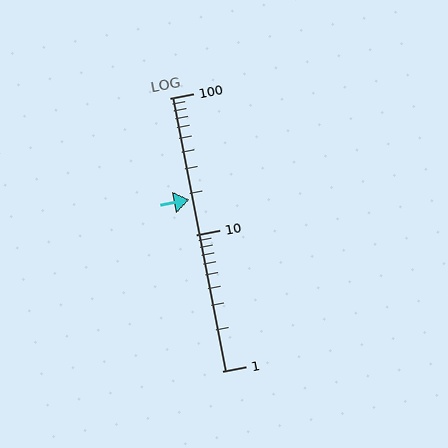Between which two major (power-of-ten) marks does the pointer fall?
The pointer is between 10 and 100.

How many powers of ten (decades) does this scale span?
The scale spans 2 decades, from 1 to 100.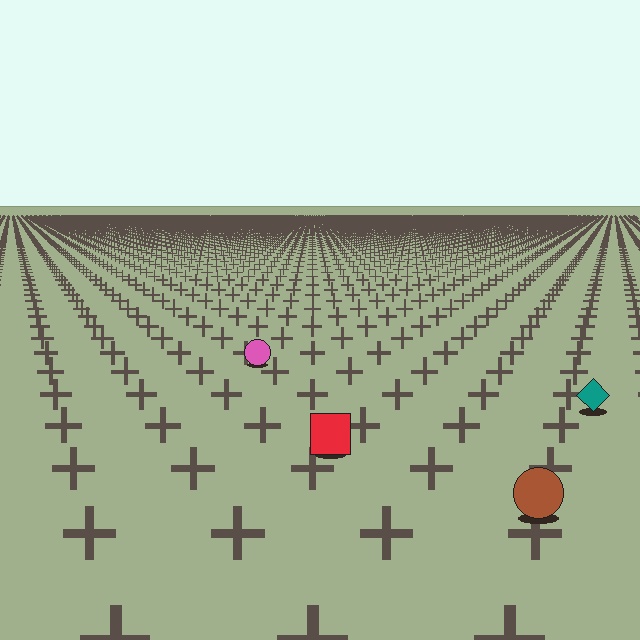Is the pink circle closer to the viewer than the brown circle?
No. The brown circle is closer — you can tell from the texture gradient: the ground texture is coarser near it.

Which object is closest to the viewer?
The brown circle is closest. The texture marks near it are larger and more spread out.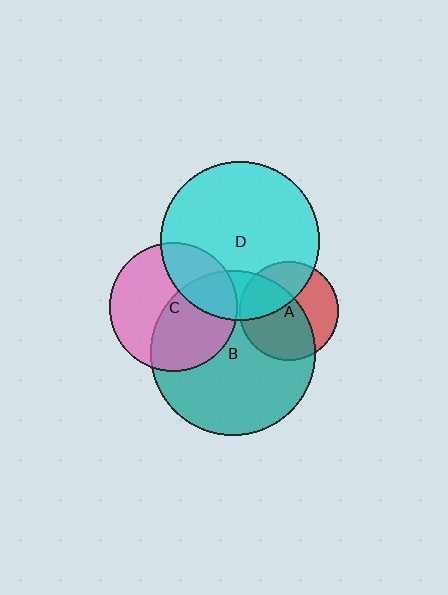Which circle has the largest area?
Circle B (teal).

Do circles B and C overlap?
Yes.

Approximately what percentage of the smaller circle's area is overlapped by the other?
Approximately 50%.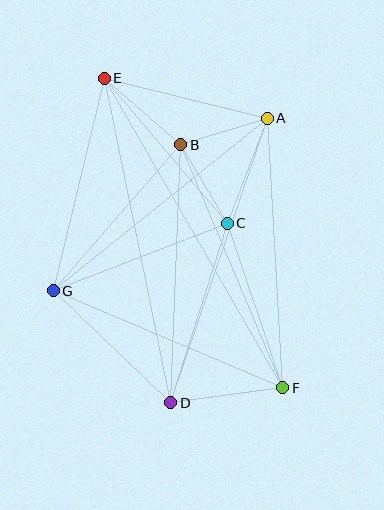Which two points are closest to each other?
Points A and B are closest to each other.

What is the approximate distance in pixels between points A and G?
The distance between A and G is approximately 275 pixels.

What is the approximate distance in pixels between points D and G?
The distance between D and G is approximately 162 pixels.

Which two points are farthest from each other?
Points E and F are farthest from each other.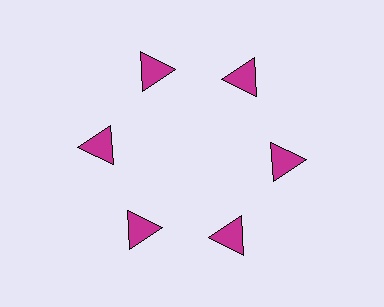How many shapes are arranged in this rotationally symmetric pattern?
There are 6 shapes, arranged in 6 groups of 1.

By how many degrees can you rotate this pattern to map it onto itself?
The pattern maps onto itself every 60 degrees of rotation.